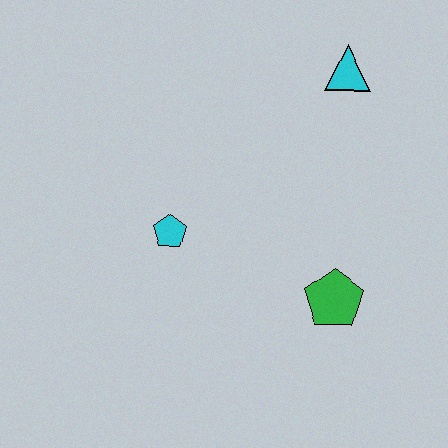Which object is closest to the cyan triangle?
The green pentagon is closest to the cyan triangle.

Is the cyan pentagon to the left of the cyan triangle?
Yes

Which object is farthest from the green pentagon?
The cyan triangle is farthest from the green pentagon.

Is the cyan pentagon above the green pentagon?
Yes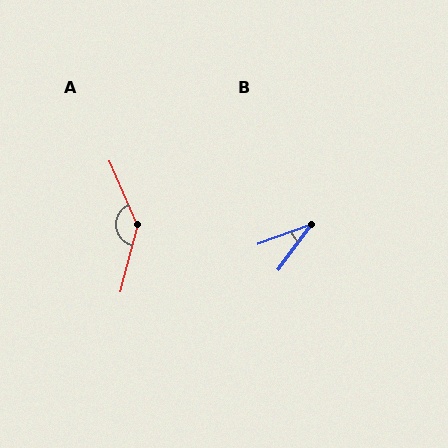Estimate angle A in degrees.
Approximately 143 degrees.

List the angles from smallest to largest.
B (34°), A (143°).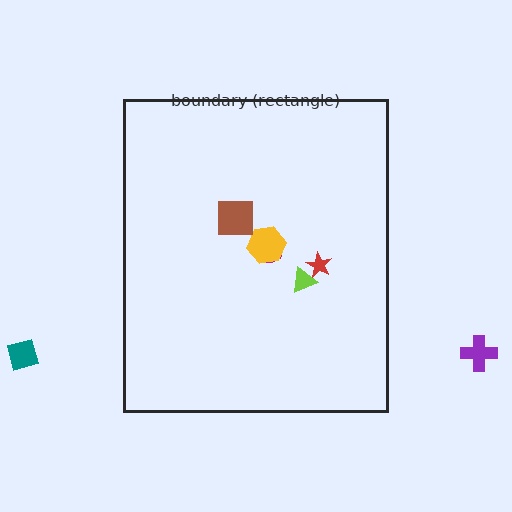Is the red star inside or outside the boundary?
Inside.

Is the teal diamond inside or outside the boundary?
Outside.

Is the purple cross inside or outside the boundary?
Outside.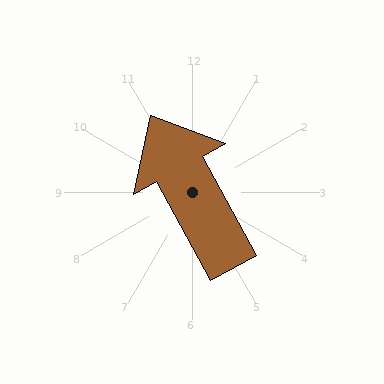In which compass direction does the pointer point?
Northwest.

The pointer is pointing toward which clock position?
Roughly 11 o'clock.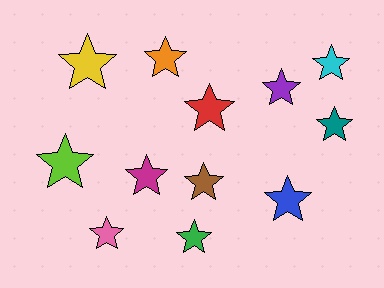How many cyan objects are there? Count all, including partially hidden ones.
There is 1 cyan object.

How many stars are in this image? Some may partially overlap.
There are 12 stars.